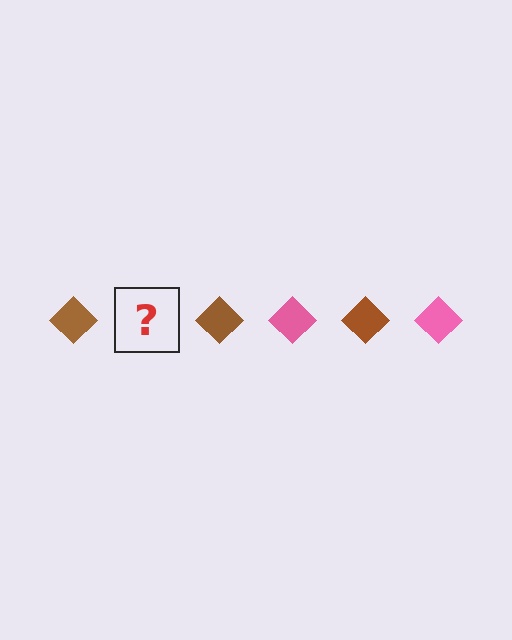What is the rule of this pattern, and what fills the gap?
The rule is that the pattern cycles through brown, pink diamonds. The gap should be filled with a pink diamond.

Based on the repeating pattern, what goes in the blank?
The blank should be a pink diamond.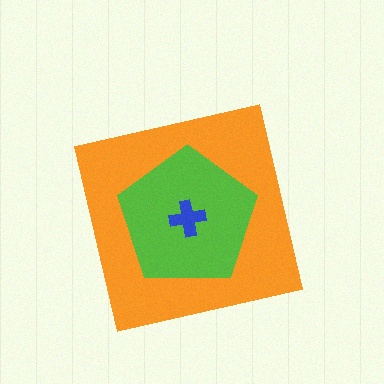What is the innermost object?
The blue cross.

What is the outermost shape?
The orange square.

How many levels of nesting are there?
3.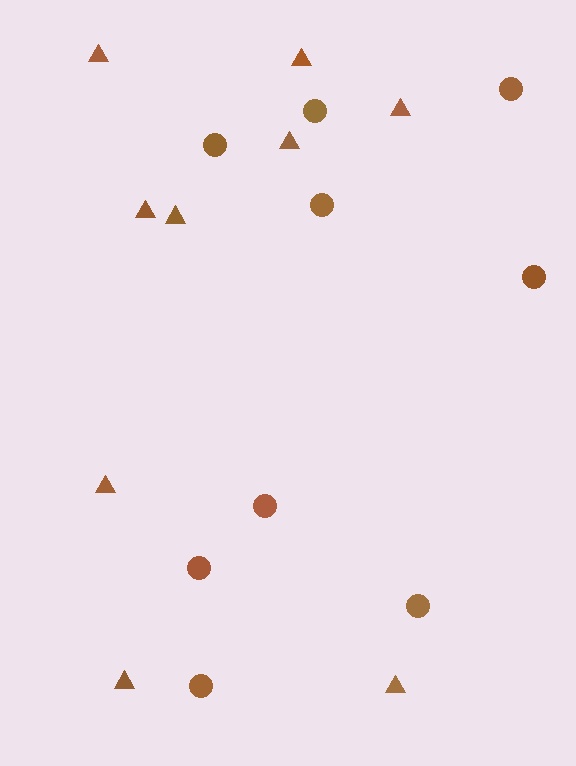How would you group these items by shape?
There are 2 groups: one group of triangles (9) and one group of circles (9).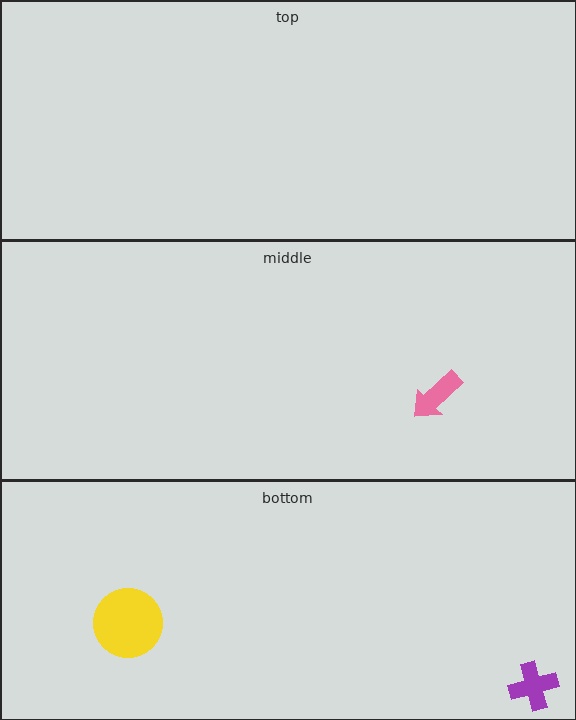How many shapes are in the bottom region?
2.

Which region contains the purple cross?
The bottom region.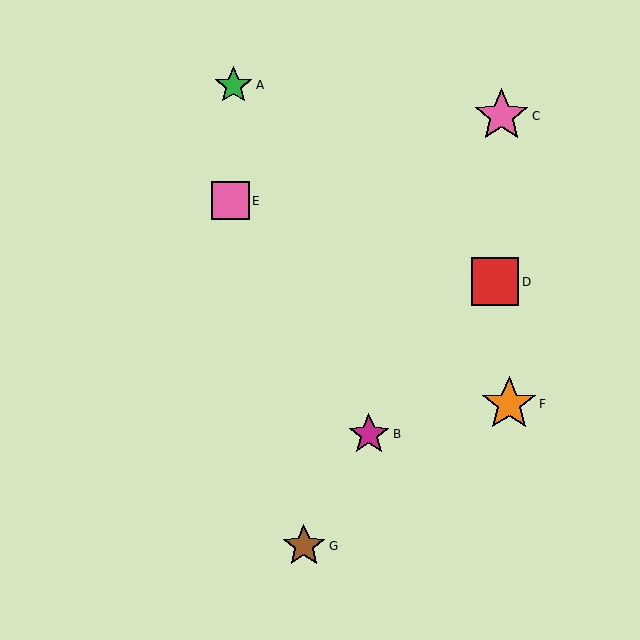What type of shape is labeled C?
Shape C is a pink star.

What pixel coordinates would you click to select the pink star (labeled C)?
Click at (501, 116) to select the pink star C.